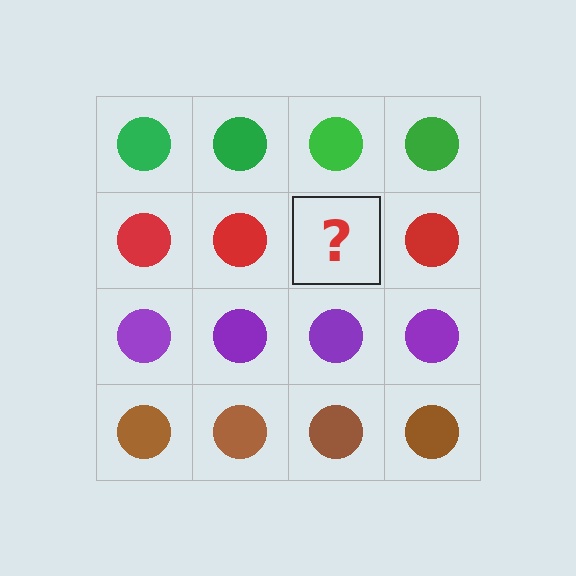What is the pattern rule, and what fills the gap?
The rule is that each row has a consistent color. The gap should be filled with a red circle.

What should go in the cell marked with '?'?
The missing cell should contain a red circle.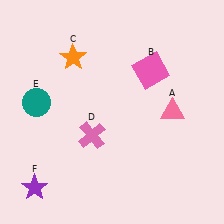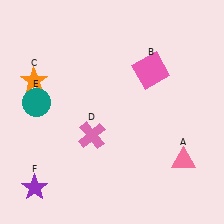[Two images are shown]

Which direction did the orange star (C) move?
The orange star (C) moved left.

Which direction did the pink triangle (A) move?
The pink triangle (A) moved down.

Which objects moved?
The objects that moved are: the pink triangle (A), the orange star (C).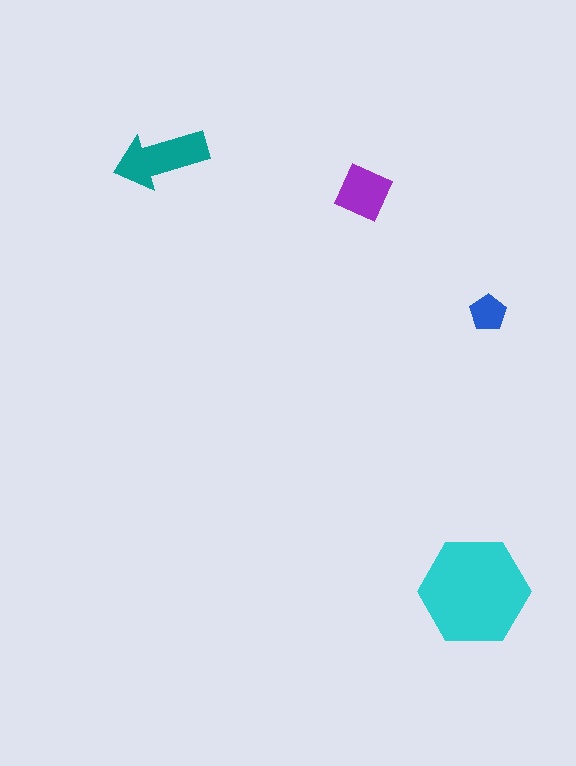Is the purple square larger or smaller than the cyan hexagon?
Smaller.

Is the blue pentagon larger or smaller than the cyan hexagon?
Smaller.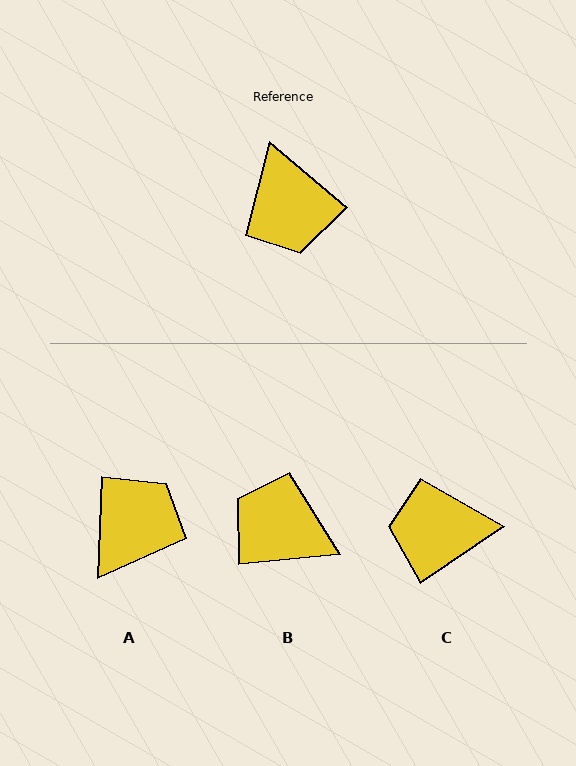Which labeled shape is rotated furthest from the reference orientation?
B, about 134 degrees away.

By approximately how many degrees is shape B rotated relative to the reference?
Approximately 134 degrees clockwise.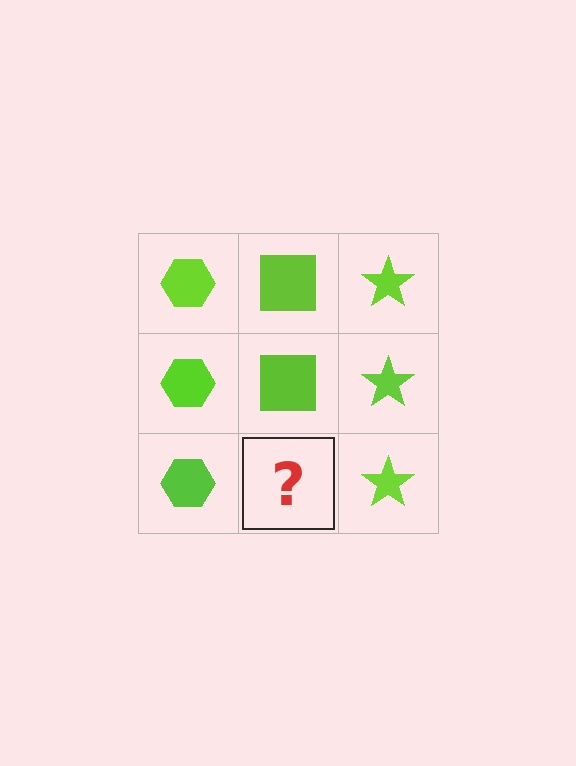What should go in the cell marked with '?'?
The missing cell should contain a lime square.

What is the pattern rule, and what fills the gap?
The rule is that each column has a consistent shape. The gap should be filled with a lime square.